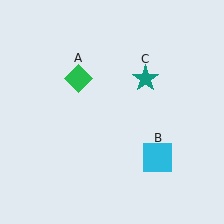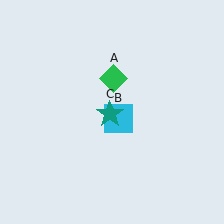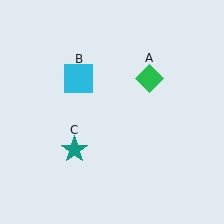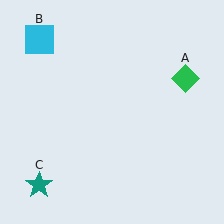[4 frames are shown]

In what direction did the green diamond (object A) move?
The green diamond (object A) moved right.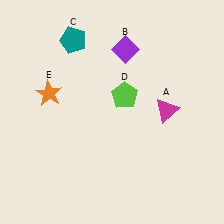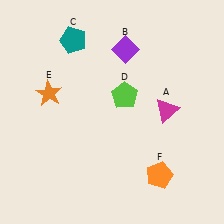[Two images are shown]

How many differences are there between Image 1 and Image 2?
There is 1 difference between the two images.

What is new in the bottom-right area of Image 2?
An orange pentagon (F) was added in the bottom-right area of Image 2.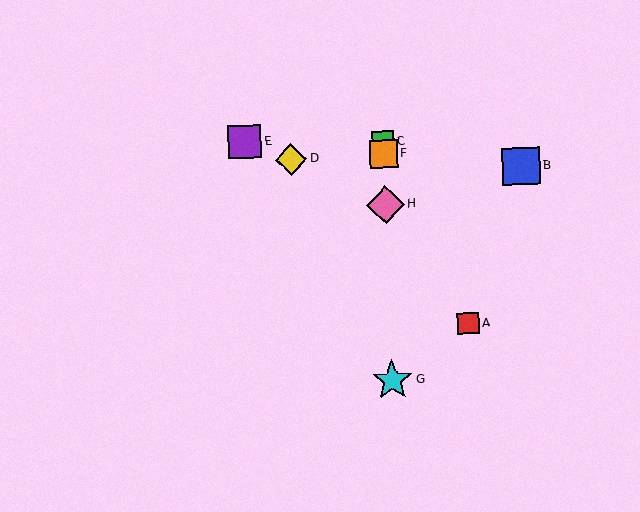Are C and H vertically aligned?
Yes, both are at x≈383.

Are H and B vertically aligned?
No, H is at x≈386 and B is at x≈521.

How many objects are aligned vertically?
4 objects (C, F, G, H) are aligned vertically.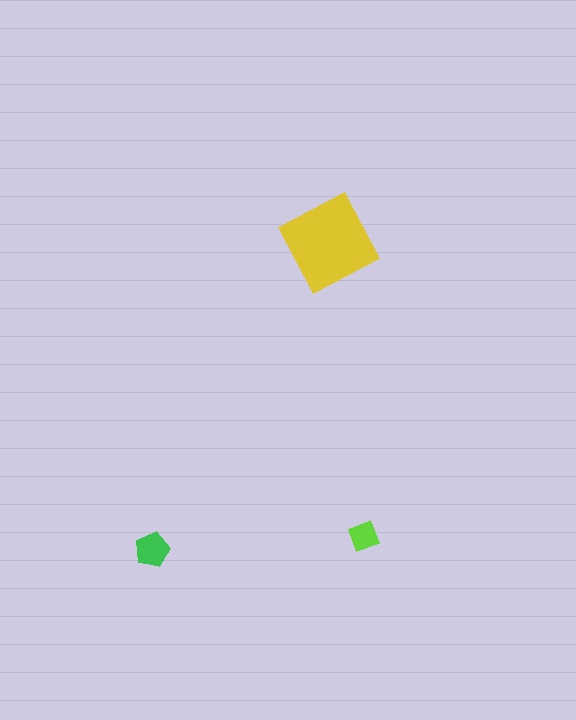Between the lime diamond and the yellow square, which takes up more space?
The yellow square.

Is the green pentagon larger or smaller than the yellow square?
Smaller.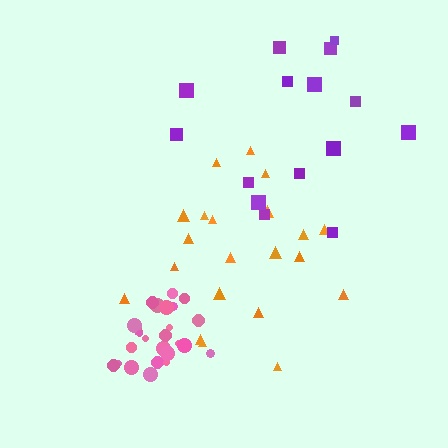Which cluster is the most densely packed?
Pink.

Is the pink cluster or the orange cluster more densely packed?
Pink.